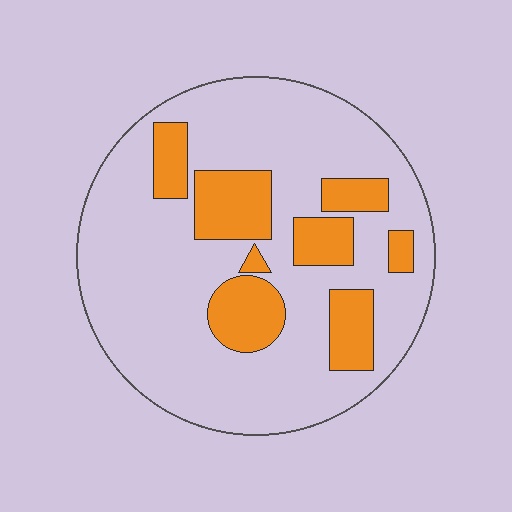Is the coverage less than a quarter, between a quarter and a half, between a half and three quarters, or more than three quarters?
Less than a quarter.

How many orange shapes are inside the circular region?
8.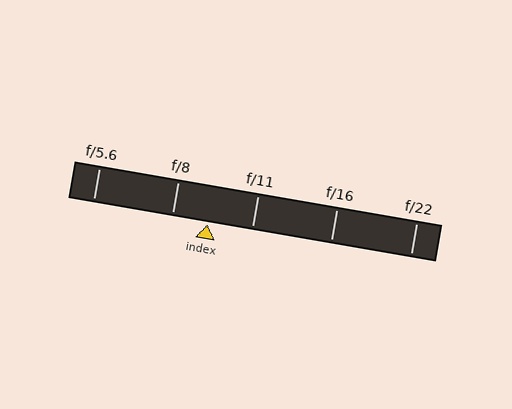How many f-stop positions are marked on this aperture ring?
There are 5 f-stop positions marked.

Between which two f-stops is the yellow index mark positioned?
The index mark is between f/8 and f/11.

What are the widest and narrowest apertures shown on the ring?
The widest aperture shown is f/5.6 and the narrowest is f/22.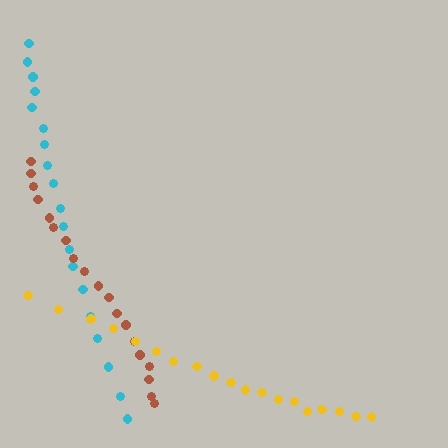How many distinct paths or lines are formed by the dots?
There are 3 distinct paths.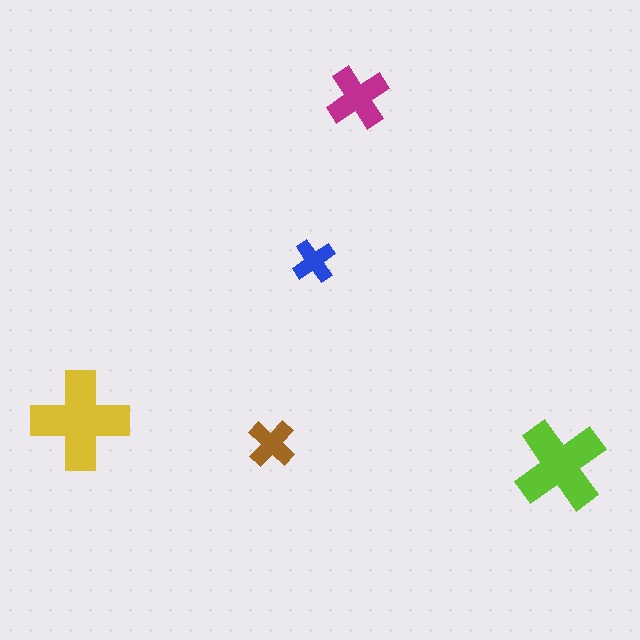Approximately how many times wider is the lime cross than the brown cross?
About 2 times wider.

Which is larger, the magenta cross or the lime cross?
The lime one.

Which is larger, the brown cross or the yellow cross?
The yellow one.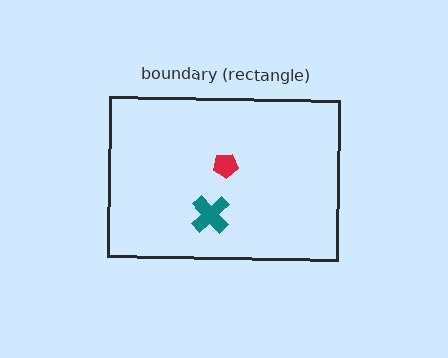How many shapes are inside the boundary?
2 inside, 0 outside.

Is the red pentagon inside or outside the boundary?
Inside.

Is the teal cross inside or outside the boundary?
Inside.